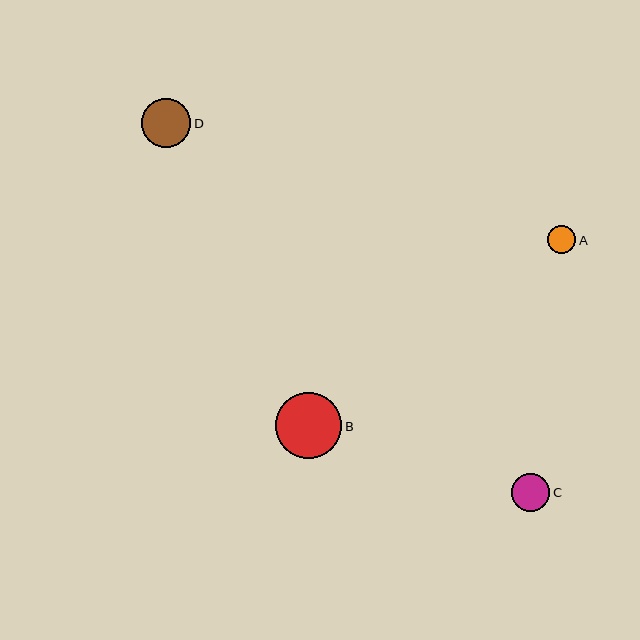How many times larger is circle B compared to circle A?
Circle B is approximately 2.4 times the size of circle A.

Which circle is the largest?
Circle B is the largest with a size of approximately 67 pixels.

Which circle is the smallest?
Circle A is the smallest with a size of approximately 28 pixels.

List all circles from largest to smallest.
From largest to smallest: B, D, C, A.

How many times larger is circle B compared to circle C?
Circle B is approximately 1.8 times the size of circle C.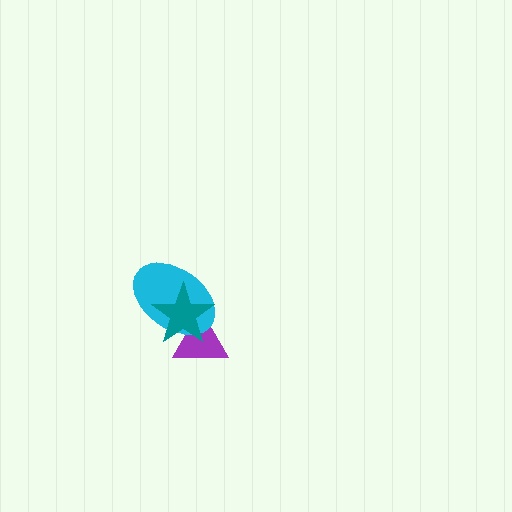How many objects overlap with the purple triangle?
2 objects overlap with the purple triangle.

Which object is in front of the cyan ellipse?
The teal star is in front of the cyan ellipse.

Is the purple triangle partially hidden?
Yes, it is partially covered by another shape.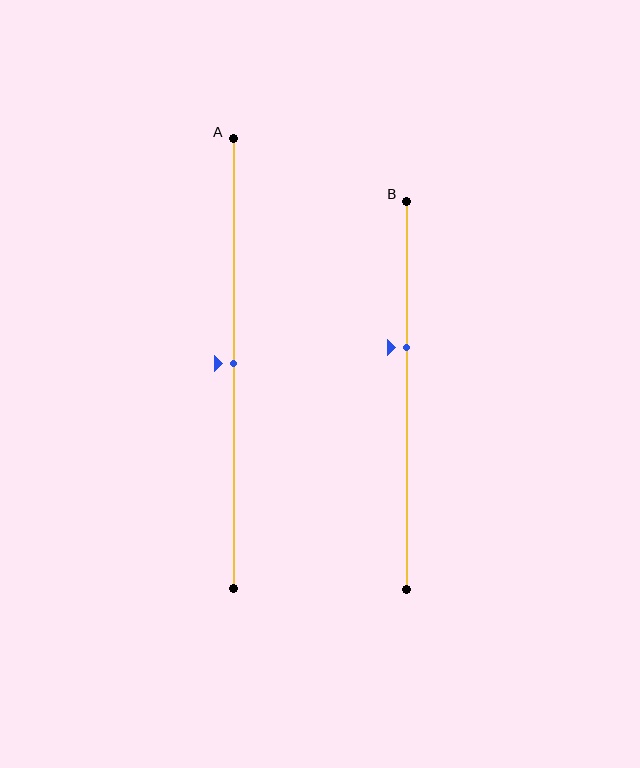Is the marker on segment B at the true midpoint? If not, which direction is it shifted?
No, the marker on segment B is shifted upward by about 12% of the segment length.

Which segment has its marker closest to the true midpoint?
Segment A has its marker closest to the true midpoint.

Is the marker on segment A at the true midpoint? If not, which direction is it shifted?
Yes, the marker on segment A is at the true midpoint.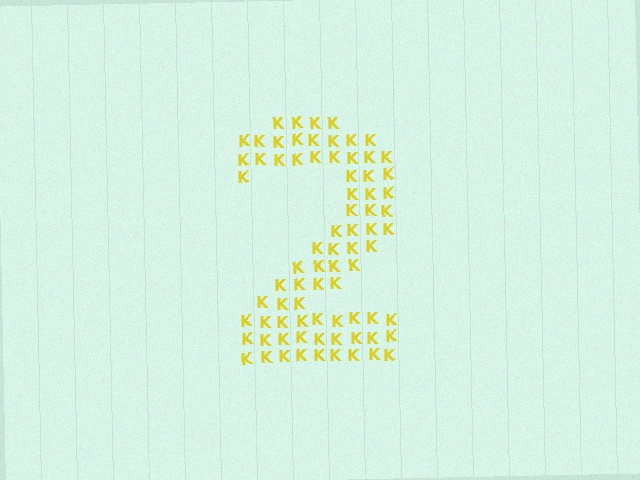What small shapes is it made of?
It is made of small letter K's.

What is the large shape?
The large shape is the digit 2.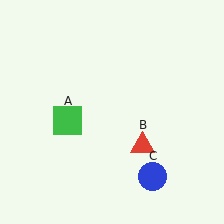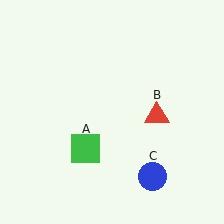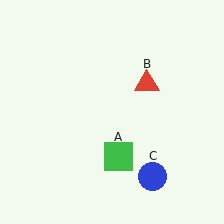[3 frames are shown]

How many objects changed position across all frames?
2 objects changed position: green square (object A), red triangle (object B).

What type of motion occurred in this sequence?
The green square (object A), red triangle (object B) rotated counterclockwise around the center of the scene.